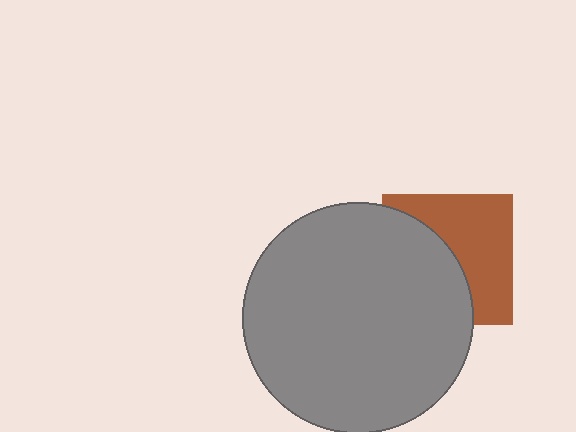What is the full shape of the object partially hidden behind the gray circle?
The partially hidden object is a brown square.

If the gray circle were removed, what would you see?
You would see the complete brown square.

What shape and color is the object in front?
The object in front is a gray circle.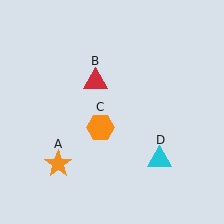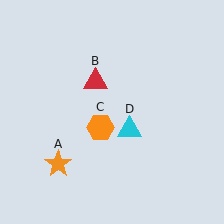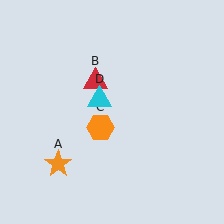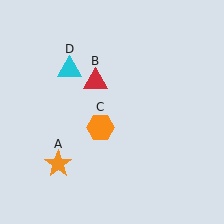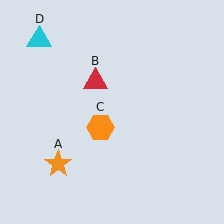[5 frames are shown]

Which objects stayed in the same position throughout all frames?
Orange star (object A) and red triangle (object B) and orange hexagon (object C) remained stationary.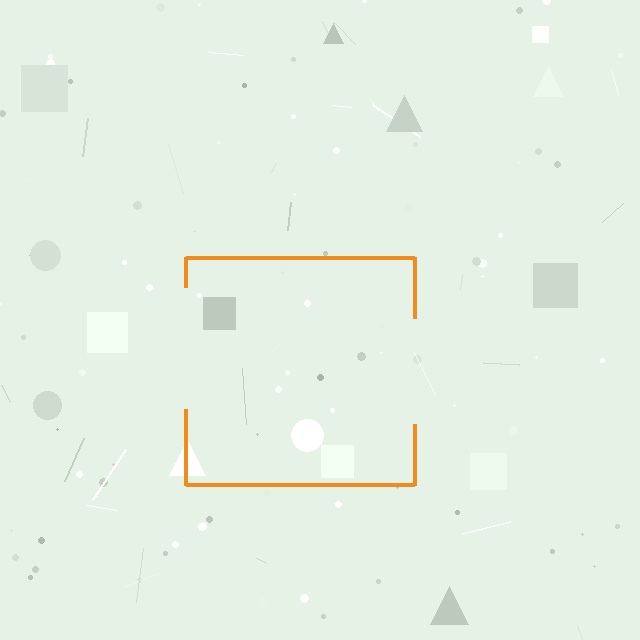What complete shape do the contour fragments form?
The contour fragments form a square.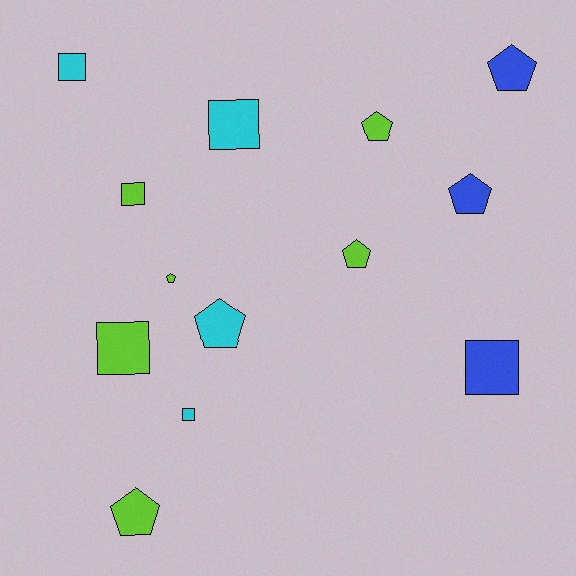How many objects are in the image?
There are 13 objects.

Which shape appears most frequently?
Pentagon, with 7 objects.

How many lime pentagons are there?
There are 4 lime pentagons.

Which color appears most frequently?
Lime, with 6 objects.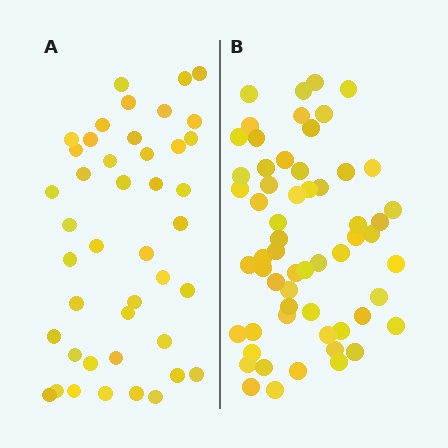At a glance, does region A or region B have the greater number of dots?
Region B (the right region) has more dots.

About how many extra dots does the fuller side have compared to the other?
Region B has approximately 15 more dots than region A.